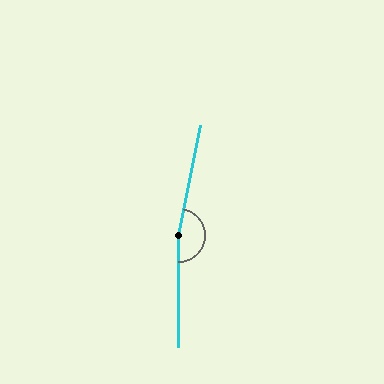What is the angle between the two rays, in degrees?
Approximately 168 degrees.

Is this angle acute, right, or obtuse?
It is obtuse.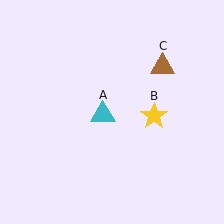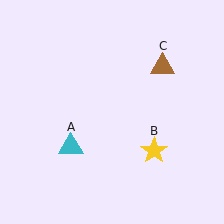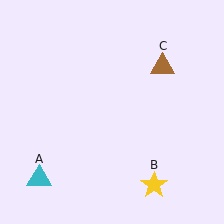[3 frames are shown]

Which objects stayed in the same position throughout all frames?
Brown triangle (object C) remained stationary.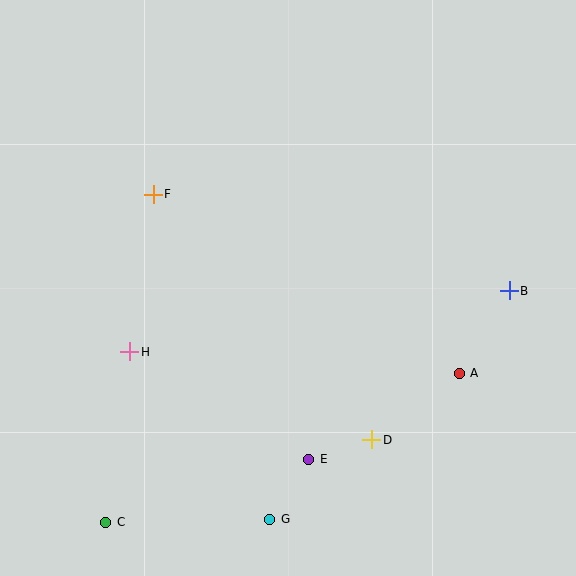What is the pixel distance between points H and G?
The distance between H and G is 218 pixels.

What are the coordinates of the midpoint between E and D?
The midpoint between E and D is at (340, 450).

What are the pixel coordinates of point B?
Point B is at (509, 291).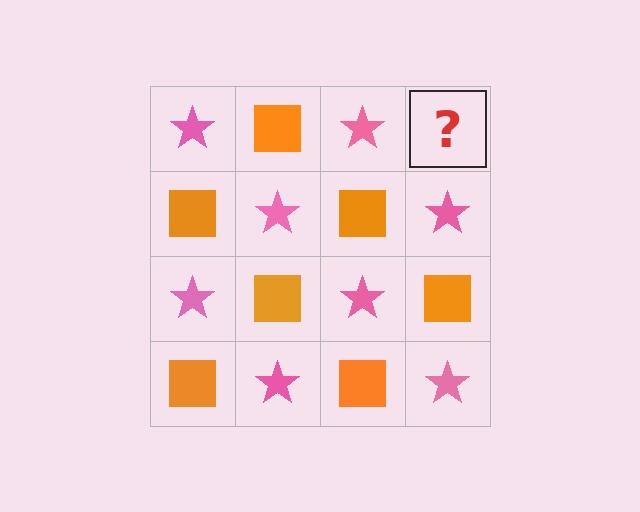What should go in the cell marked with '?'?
The missing cell should contain an orange square.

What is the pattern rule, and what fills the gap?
The rule is that it alternates pink star and orange square in a checkerboard pattern. The gap should be filled with an orange square.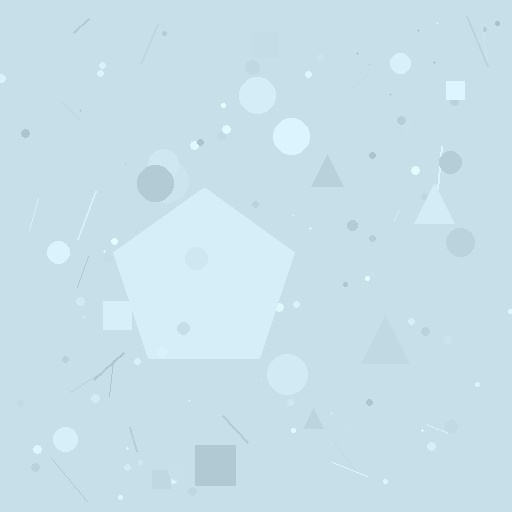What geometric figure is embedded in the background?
A pentagon is embedded in the background.